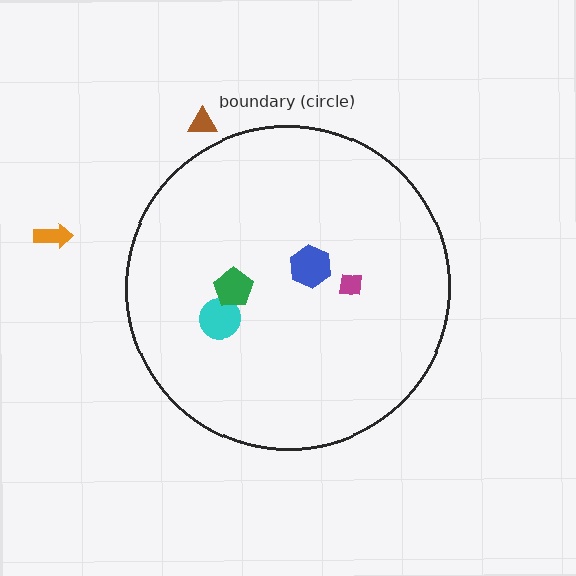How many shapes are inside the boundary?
4 inside, 2 outside.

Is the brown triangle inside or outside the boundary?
Outside.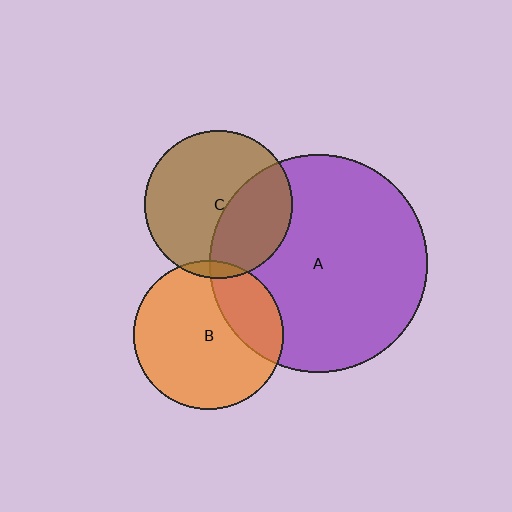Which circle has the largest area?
Circle A (purple).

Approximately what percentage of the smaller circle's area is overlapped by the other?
Approximately 25%.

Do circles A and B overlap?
Yes.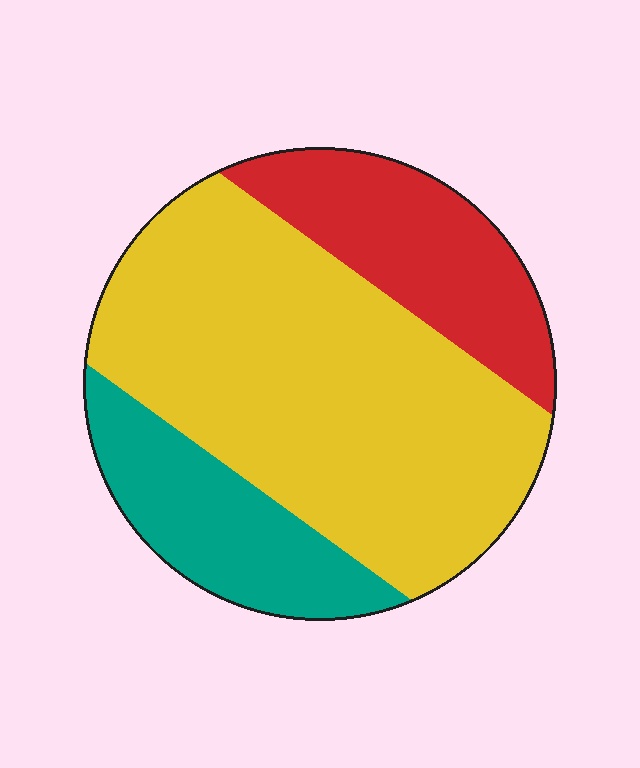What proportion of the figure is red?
Red takes up less than a quarter of the figure.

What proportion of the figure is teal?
Teal takes up about one fifth (1/5) of the figure.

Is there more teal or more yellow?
Yellow.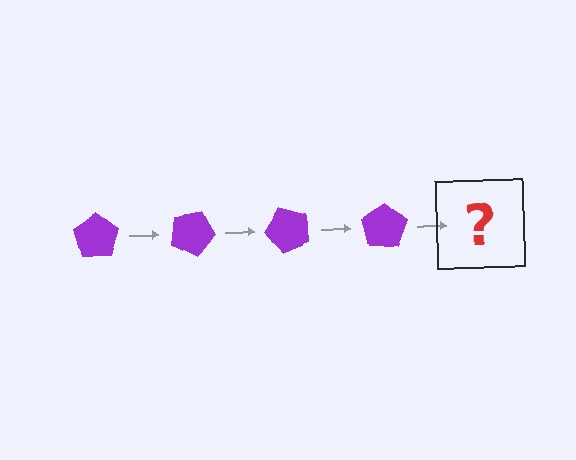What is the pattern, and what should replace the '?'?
The pattern is that the pentagon rotates 25 degrees each step. The '?' should be a purple pentagon rotated 100 degrees.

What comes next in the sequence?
The next element should be a purple pentagon rotated 100 degrees.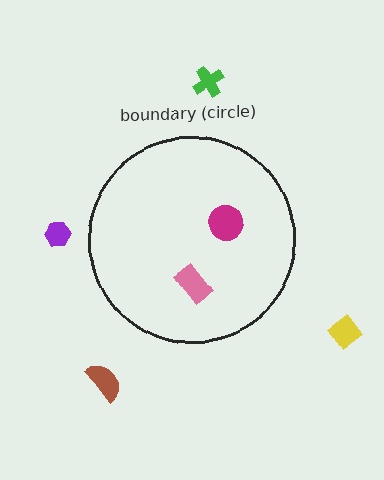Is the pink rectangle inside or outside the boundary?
Inside.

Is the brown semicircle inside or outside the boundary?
Outside.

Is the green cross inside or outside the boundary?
Outside.